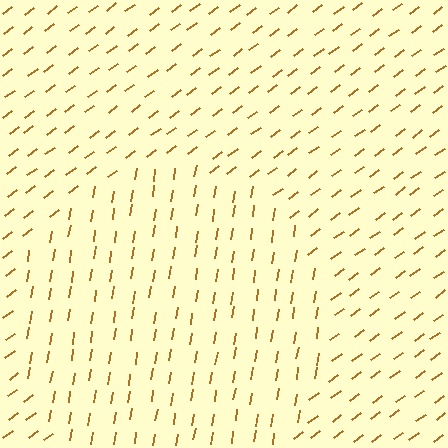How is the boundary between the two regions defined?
The boundary is defined purely by a change in line orientation (approximately 45 degrees difference). All lines are the same color and thickness.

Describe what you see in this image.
The image is filled with small brown line segments. A circle region in the image has lines oriented differently from the surrounding lines, creating a visible texture boundary.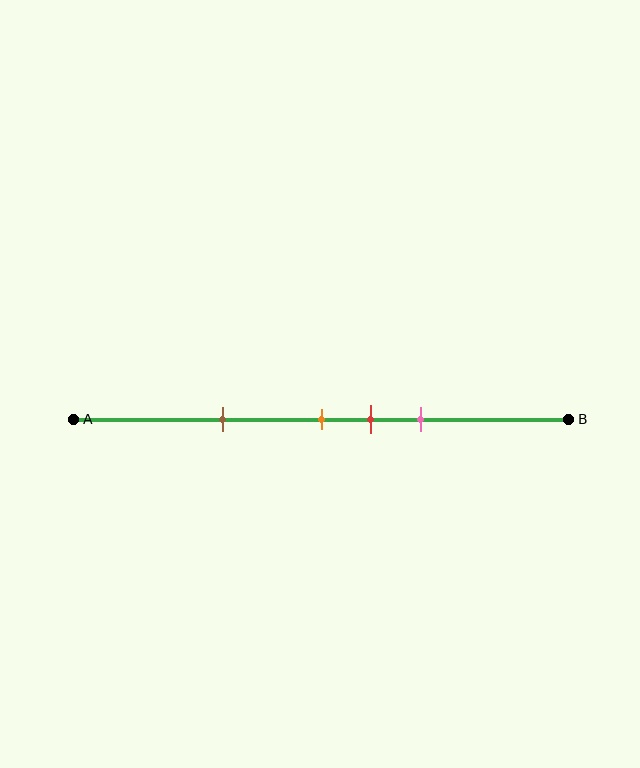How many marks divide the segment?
There are 4 marks dividing the segment.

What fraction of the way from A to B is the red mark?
The red mark is approximately 60% (0.6) of the way from A to B.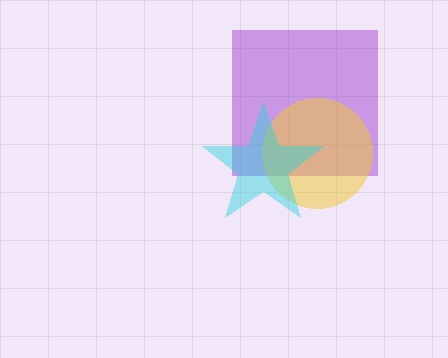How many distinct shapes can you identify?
There are 3 distinct shapes: a purple square, a yellow circle, a cyan star.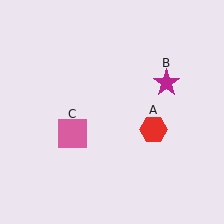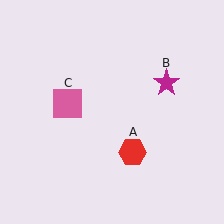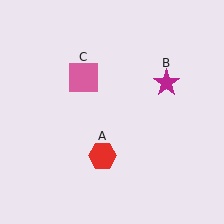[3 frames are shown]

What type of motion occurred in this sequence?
The red hexagon (object A), pink square (object C) rotated clockwise around the center of the scene.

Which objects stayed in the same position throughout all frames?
Magenta star (object B) remained stationary.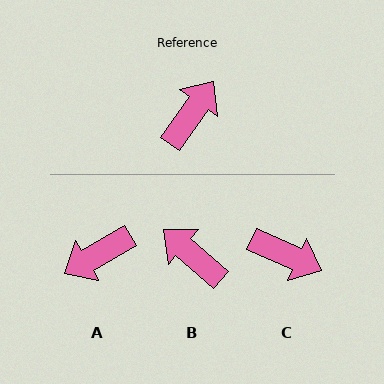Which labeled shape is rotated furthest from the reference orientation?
A, about 155 degrees away.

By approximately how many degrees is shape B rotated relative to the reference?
Approximately 84 degrees counter-clockwise.